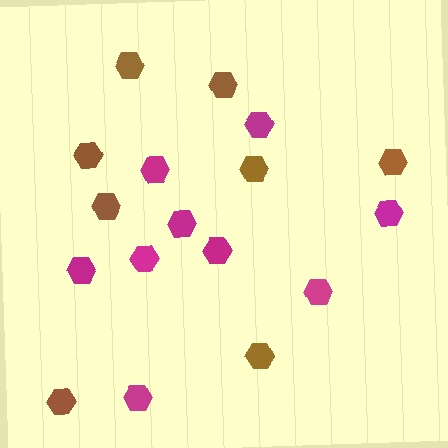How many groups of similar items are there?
There are 2 groups: one group of brown hexagons (8) and one group of magenta hexagons (9).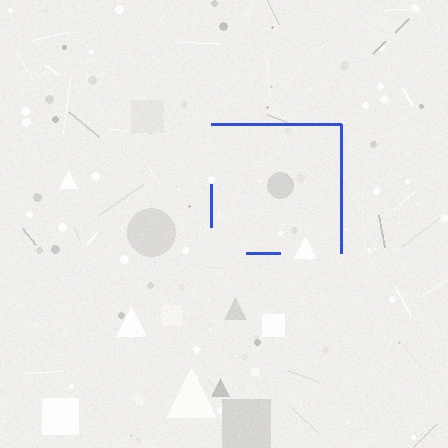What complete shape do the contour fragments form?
The contour fragments form a square.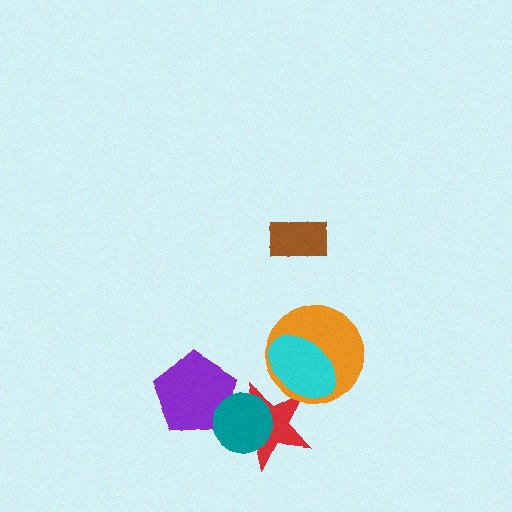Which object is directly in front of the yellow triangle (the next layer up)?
The purple pentagon is directly in front of the yellow triangle.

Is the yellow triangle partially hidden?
Yes, it is partially covered by another shape.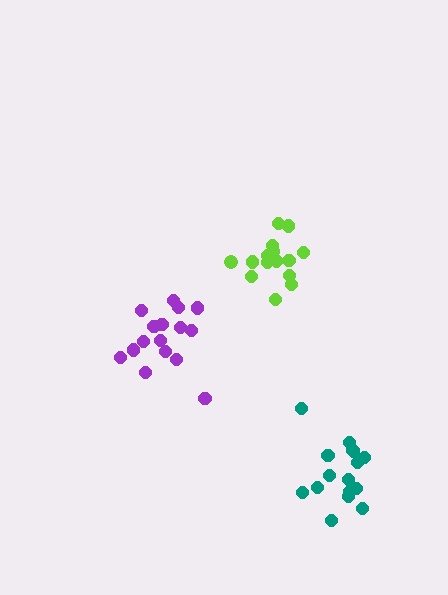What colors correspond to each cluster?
The clusters are colored: teal, purple, lime.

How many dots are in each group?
Group 1: 16 dots, Group 2: 16 dots, Group 3: 15 dots (47 total).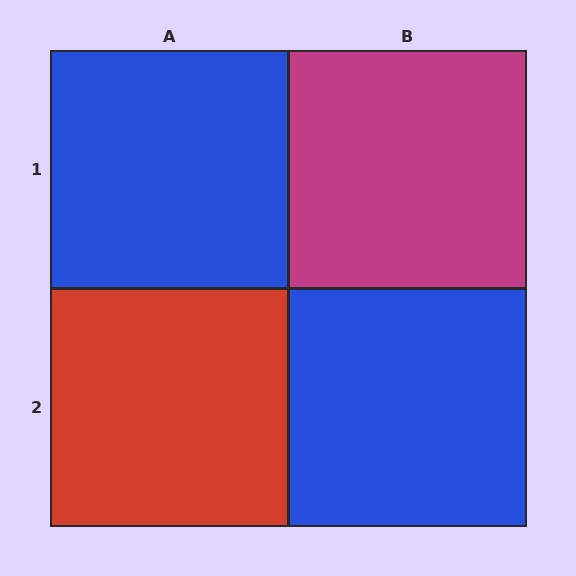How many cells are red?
1 cell is red.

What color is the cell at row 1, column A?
Blue.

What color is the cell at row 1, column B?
Magenta.